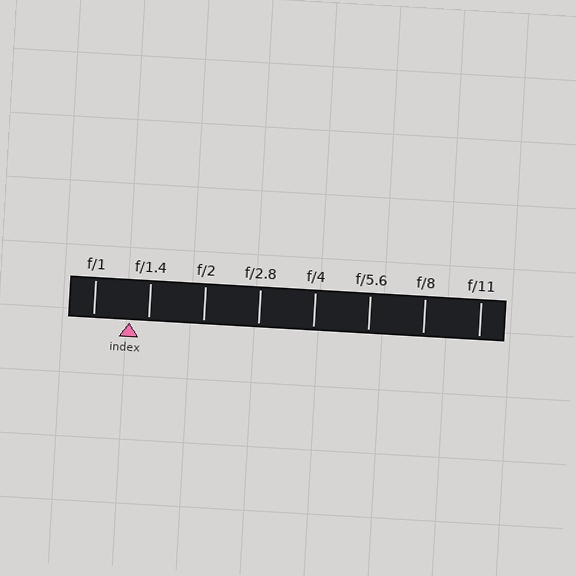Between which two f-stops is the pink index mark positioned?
The index mark is between f/1 and f/1.4.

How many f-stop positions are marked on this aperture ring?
There are 8 f-stop positions marked.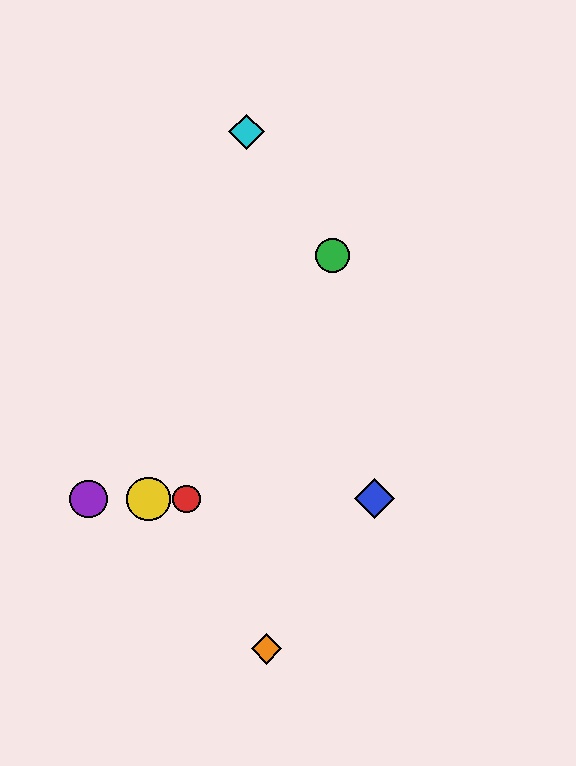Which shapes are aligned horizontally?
The red circle, the blue diamond, the yellow circle, the purple circle are aligned horizontally.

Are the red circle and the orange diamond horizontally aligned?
No, the red circle is at y≈499 and the orange diamond is at y≈649.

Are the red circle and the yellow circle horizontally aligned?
Yes, both are at y≈499.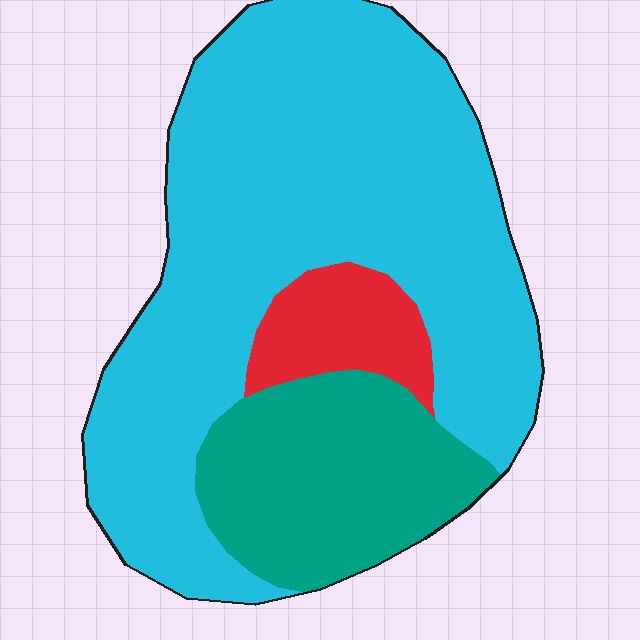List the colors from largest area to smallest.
From largest to smallest: cyan, teal, red.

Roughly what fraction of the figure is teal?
Teal covers roughly 25% of the figure.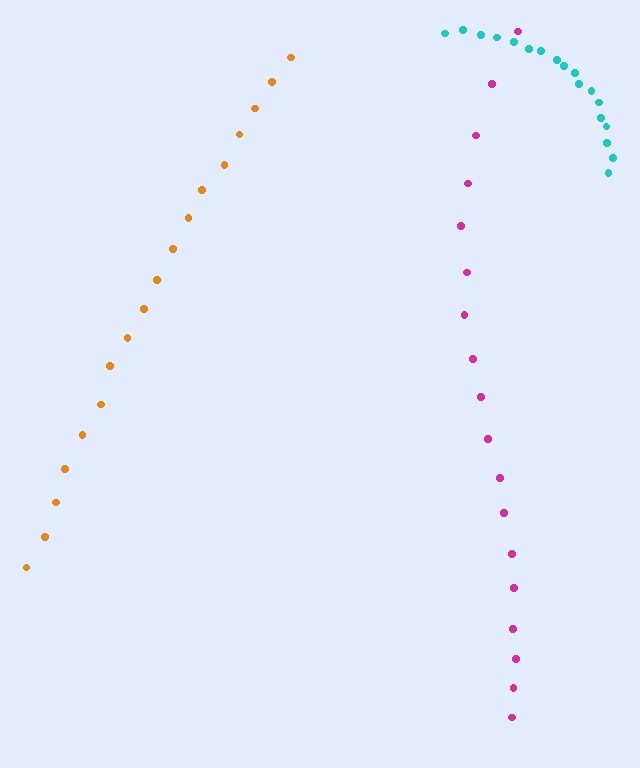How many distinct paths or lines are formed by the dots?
There are 3 distinct paths.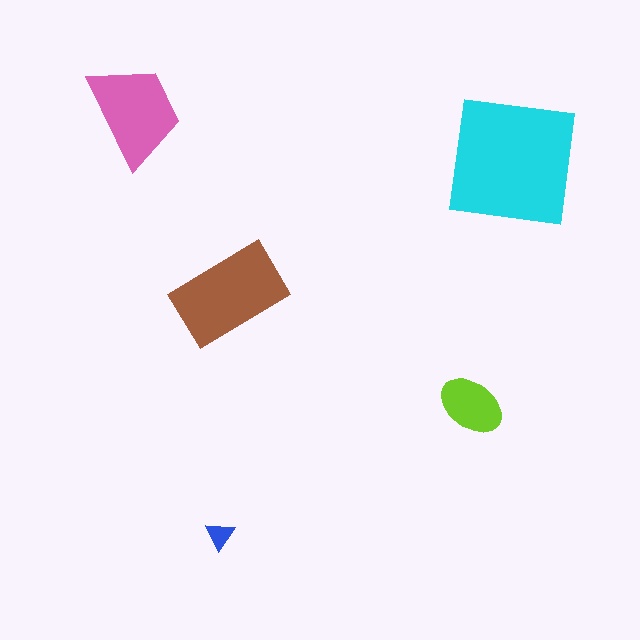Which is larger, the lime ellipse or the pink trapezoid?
The pink trapezoid.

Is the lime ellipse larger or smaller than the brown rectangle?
Smaller.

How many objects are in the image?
There are 5 objects in the image.